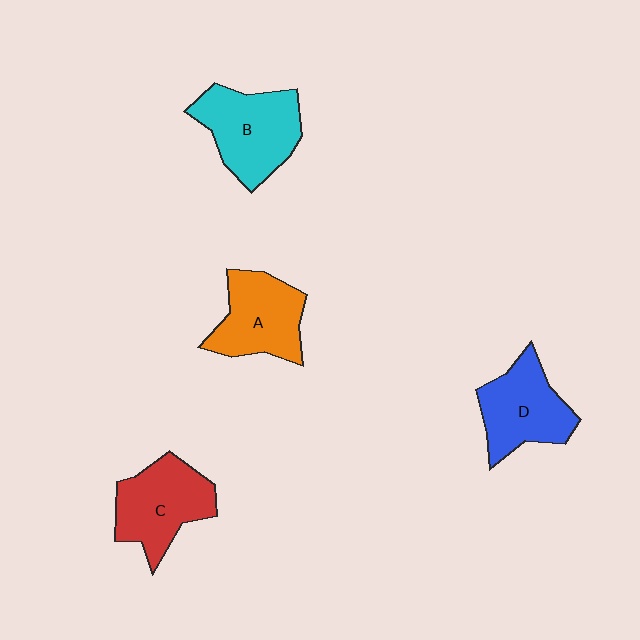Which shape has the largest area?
Shape B (cyan).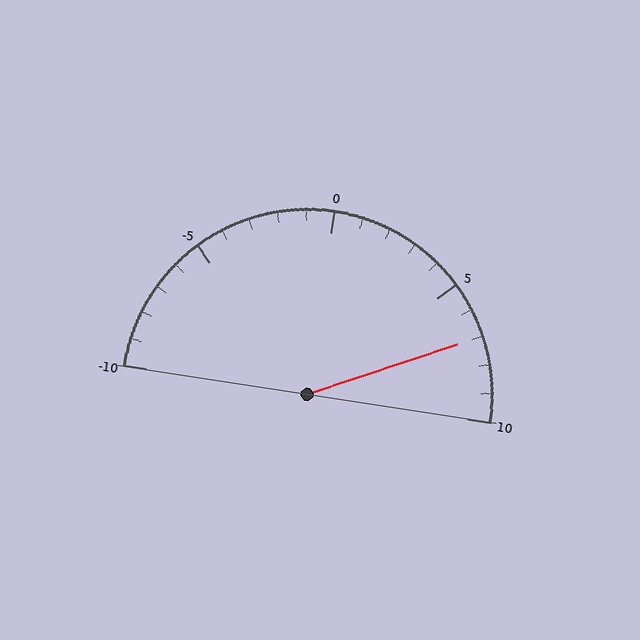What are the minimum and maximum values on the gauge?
The gauge ranges from -10 to 10.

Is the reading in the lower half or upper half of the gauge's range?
The reading is in the upper half of the range (-10 to 10).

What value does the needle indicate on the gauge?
The needle indicates approximately 7.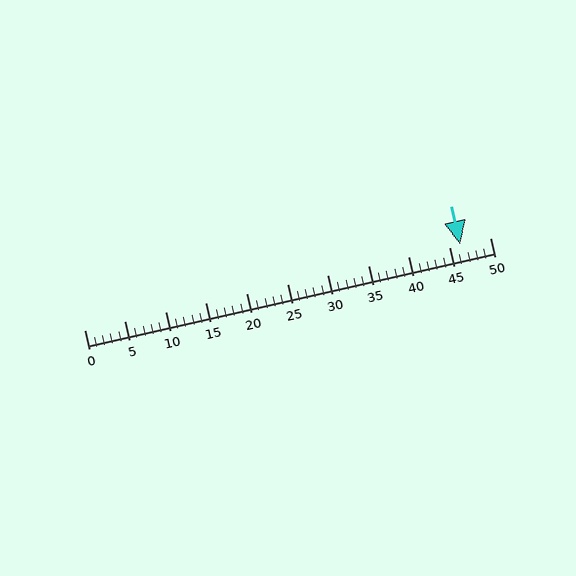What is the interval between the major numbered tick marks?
The major tick marks are spaced 5 units apart.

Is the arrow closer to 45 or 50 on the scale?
The arrow is closer to 45.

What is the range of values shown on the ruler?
The ruler shows values from 0 to 50.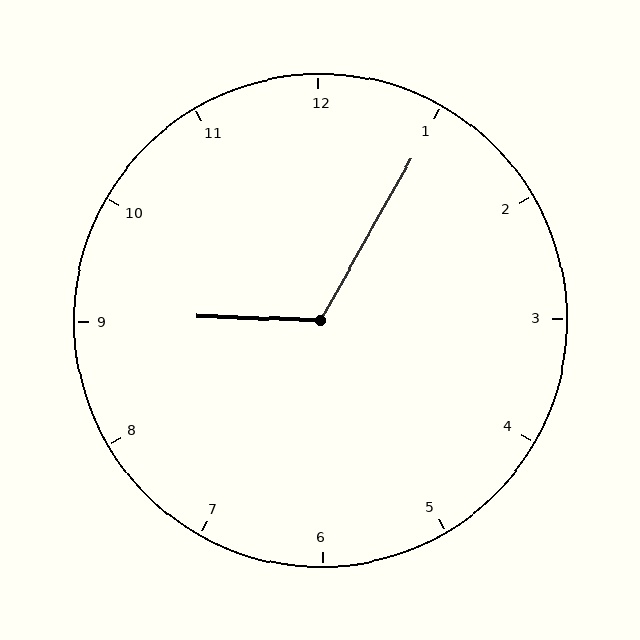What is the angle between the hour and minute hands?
Approximately 118 degrees.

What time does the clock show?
9:05.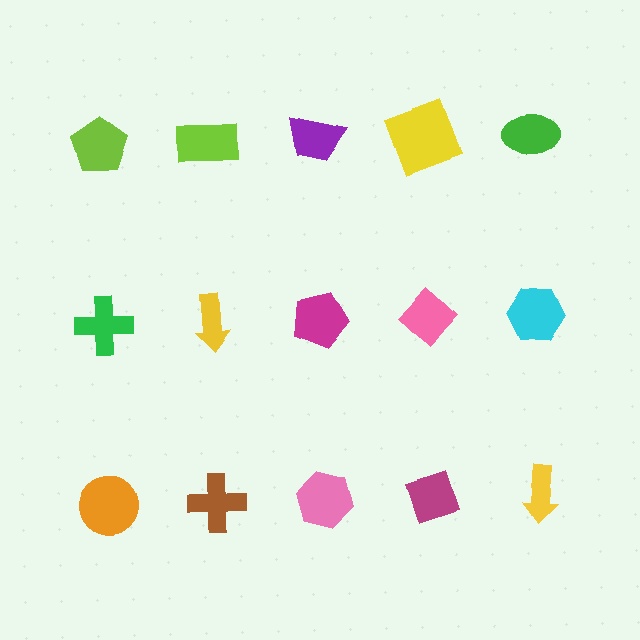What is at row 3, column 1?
An orange circle.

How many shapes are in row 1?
5 shapes.